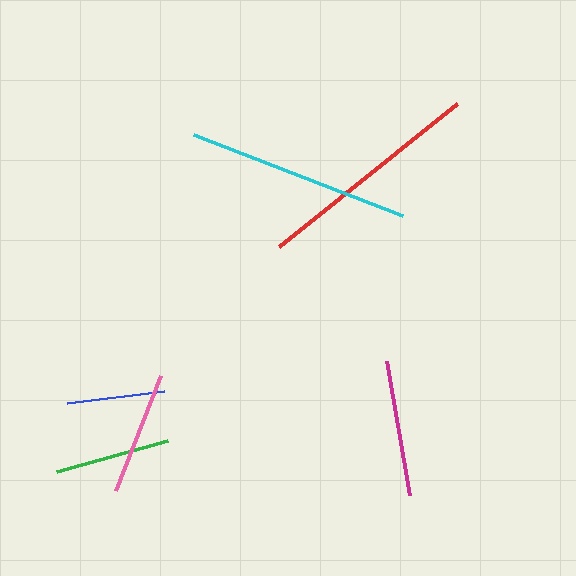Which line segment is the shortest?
The blue line is the shortest at approximately 97 pixels.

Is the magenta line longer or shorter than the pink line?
The magenta line is longer than the pink line.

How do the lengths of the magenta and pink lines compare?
The magenta and pink lines are approximately the same length.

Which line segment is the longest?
The red line is the longest at approximately 228 pixels.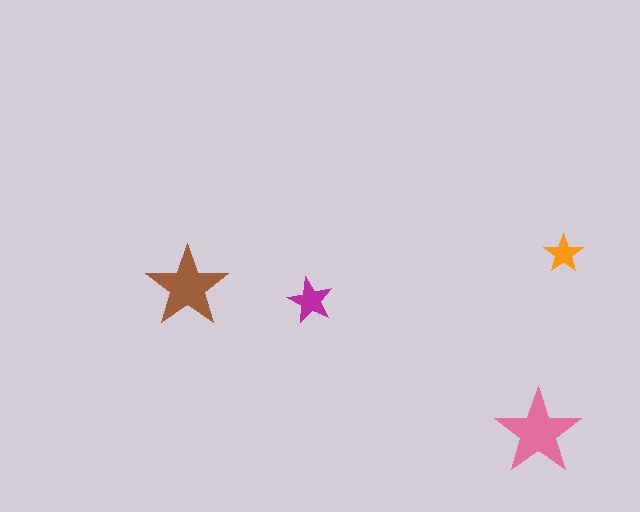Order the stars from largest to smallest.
the pink one, the brown one, the magenta one, the orange one.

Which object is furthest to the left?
The brown star is leftmost.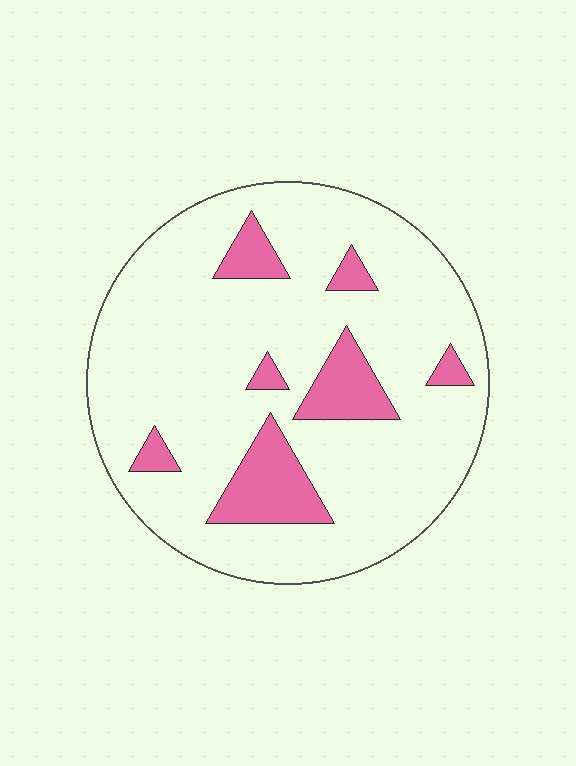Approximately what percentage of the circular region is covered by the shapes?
Approximately 15%.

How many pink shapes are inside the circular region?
7.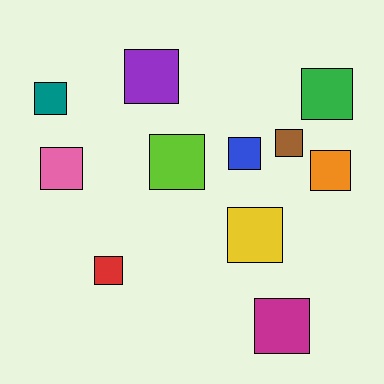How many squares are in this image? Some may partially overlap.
There are 11 squares.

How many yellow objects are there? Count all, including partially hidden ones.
There is 1 yellow object.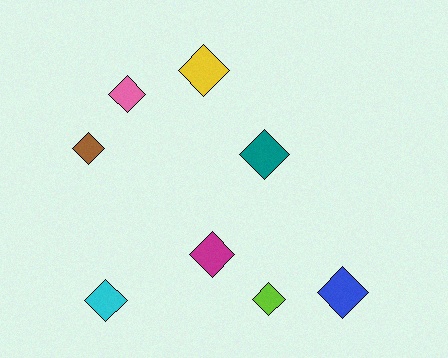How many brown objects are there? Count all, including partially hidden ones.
There is 1 brown object.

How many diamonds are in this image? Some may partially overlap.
There are 8 diamonds.